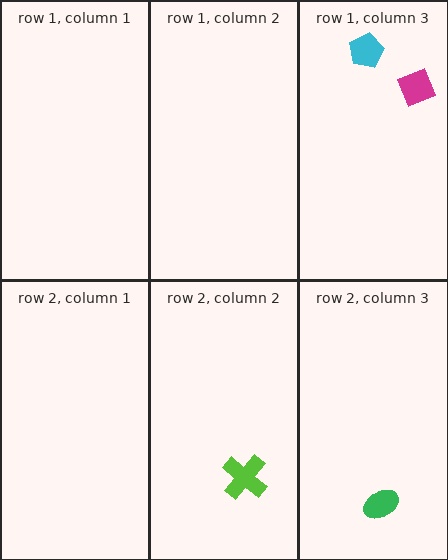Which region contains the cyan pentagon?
The row 1, column 3 region.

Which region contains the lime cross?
The row 2, column 2 region.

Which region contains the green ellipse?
The row 2, column 3 region.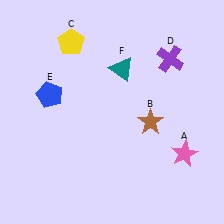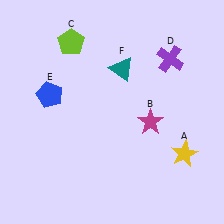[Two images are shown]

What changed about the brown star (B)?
In Image 1, B is brown. In Image 2, it changed to magenta.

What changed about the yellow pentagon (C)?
In Image 1, C is yellow. In Image 2, it changed to lime.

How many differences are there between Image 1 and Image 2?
There are 3 differences between the two images.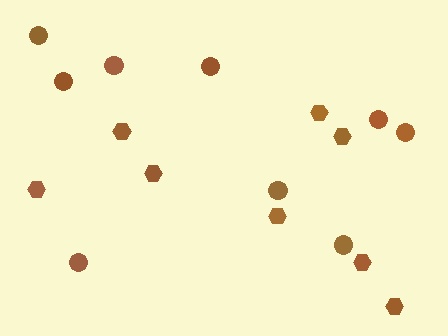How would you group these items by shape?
There are 2 groups: one group of circles (9) and one group of hexagons (8).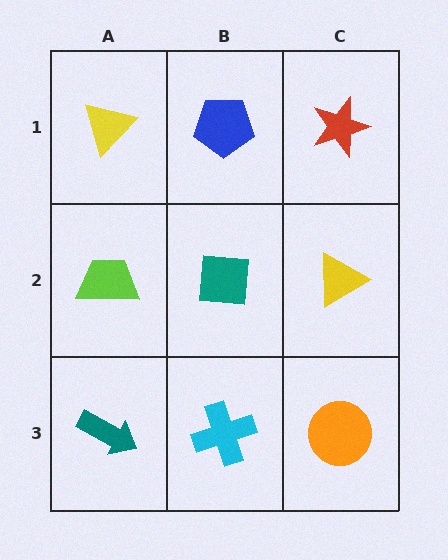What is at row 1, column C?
A red star.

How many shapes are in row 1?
3 shapes.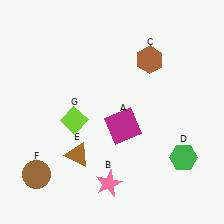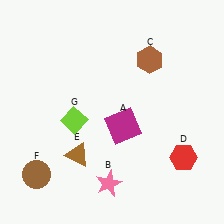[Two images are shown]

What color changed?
The hexagon (D) changed from green in Image 1 to red in Image 2.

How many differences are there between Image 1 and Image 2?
There is 1 difference between the two images.